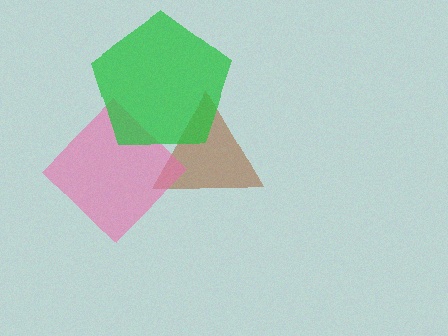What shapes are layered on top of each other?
The layered shapes are: a brown triangle, a pink diamond, a green pentagon.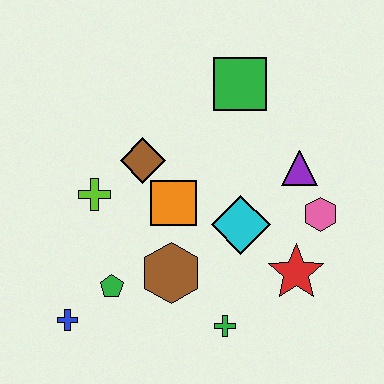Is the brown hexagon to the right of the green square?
No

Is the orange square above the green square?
No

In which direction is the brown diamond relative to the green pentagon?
The brown diamond is above the green pentagon.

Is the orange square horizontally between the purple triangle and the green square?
No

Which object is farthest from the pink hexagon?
The blue cross is farthest from the pink hexagon.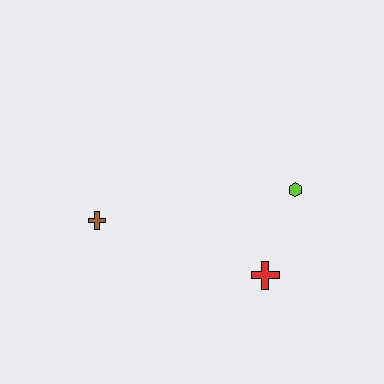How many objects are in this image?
There are 3 objects.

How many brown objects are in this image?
There is 1 brown object.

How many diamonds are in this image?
There are no diamonds.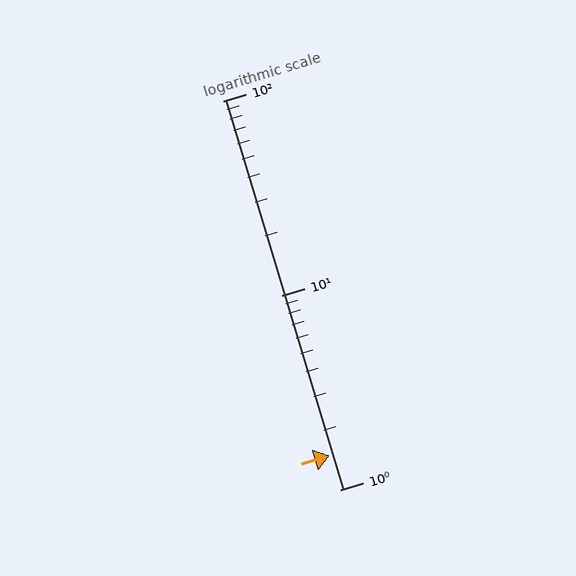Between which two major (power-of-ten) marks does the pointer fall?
The pointer is between 1 and 10.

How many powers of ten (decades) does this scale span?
The scale spans 2 decades, from 1 to 100.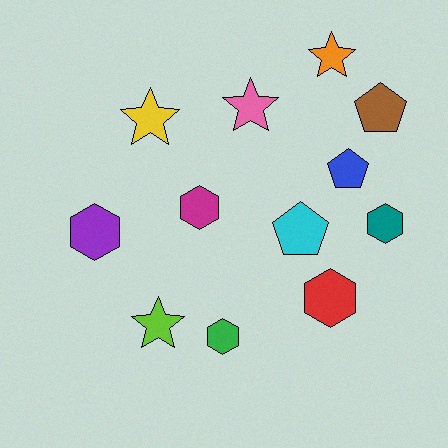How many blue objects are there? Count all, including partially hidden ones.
There is 1 blue object.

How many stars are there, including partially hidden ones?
There are 4 stars.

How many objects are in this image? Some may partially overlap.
There are 12 objects.